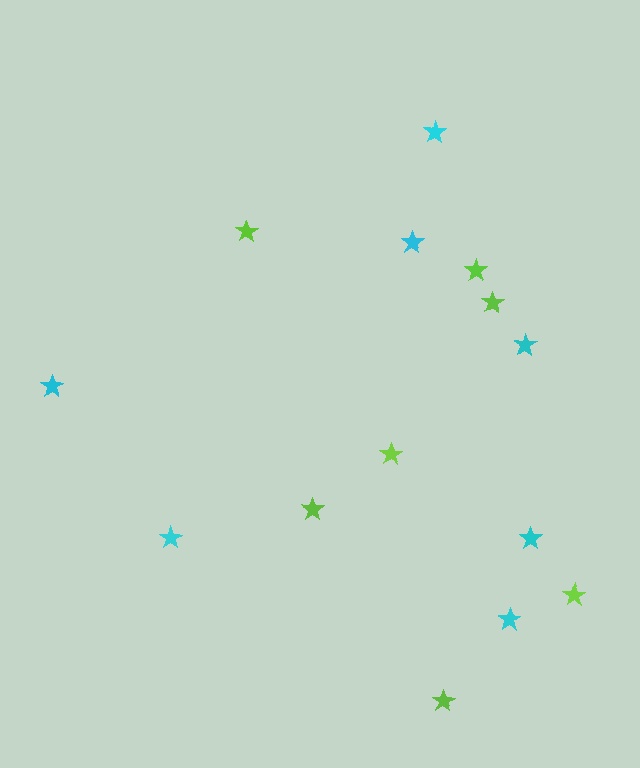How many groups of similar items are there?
There are 2 groups: one group of lime stars (7) and one group of cyan stars (7).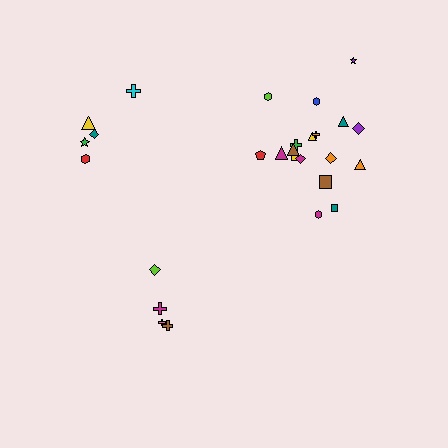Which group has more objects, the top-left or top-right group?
The top-right group.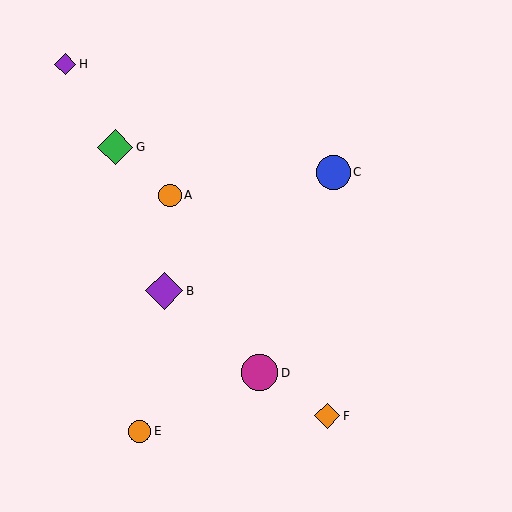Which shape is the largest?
The purple diamond (labeled B) is the largest.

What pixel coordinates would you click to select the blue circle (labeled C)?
Click at (333, 172) to select the blue circle C.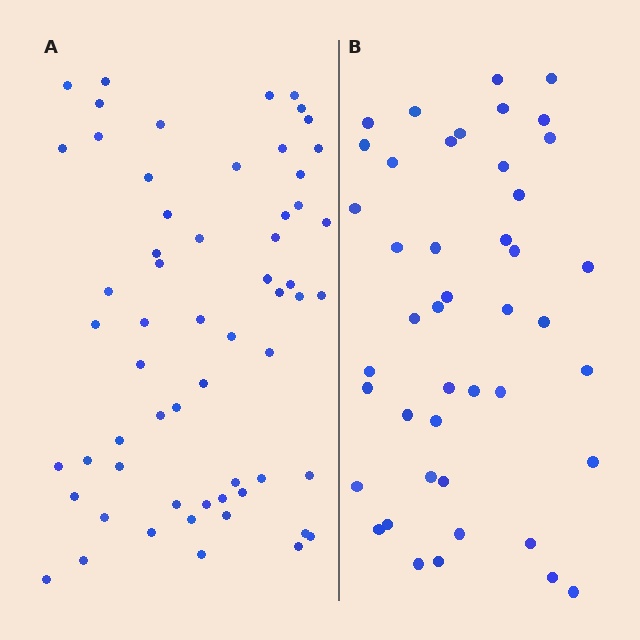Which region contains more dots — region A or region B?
Region A (the left region) has more dots.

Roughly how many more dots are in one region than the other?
Region A has approximately 15 more dots than region B.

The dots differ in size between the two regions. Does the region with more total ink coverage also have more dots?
No. Region B has more total ink coverage because its dots are larger, but region A actually contains more individual dots. Total area can be misleading — the number of items is what matters here.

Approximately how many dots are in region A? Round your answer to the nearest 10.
About 60 dots.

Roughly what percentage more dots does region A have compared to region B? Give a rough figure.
About 35% more.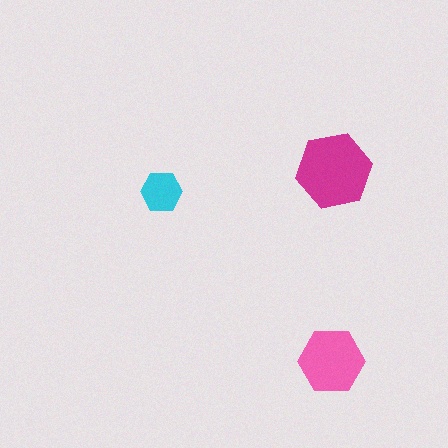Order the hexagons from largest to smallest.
the magenta one, the pink one, the cyan one.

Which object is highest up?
The magenta hexagon is topmost.